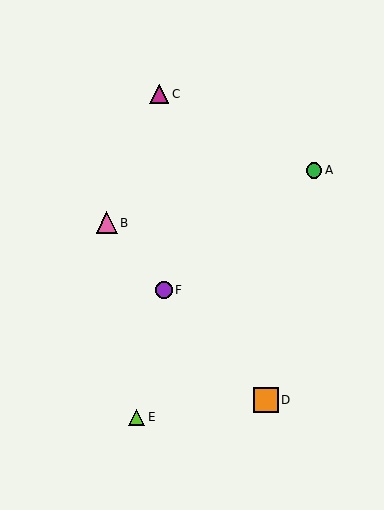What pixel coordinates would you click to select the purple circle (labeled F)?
Click at (164, 290) to select the purple circle F.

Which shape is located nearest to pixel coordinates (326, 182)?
The green circle (labeled A) at (314, 170) is nearest to that location.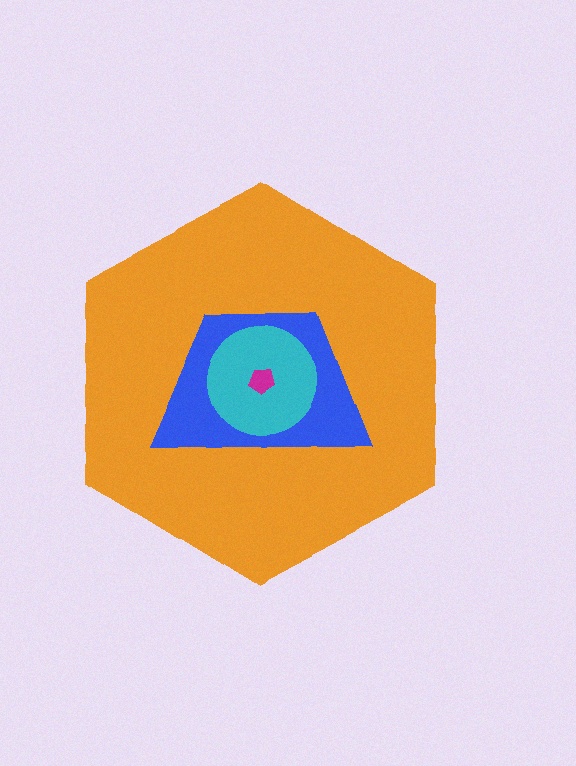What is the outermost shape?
The orange hexagon.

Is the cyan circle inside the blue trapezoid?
Yes.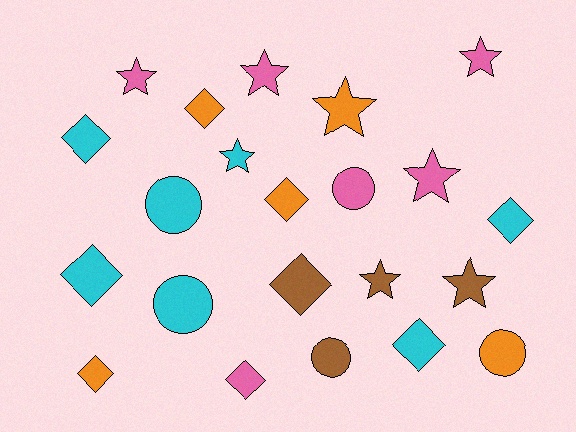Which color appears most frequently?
Cyan, with 7 objects.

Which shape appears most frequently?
Diamond, with 9 objects.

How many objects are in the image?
There are 22 objects.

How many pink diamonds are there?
There is 1 pink diamond.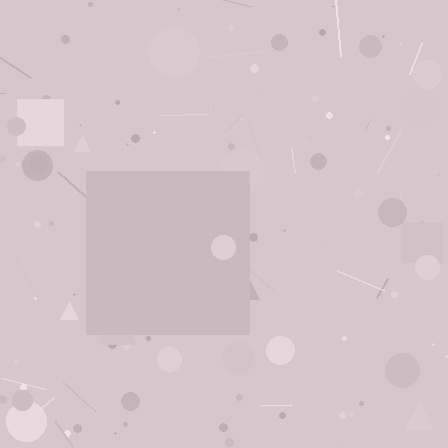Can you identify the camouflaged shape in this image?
The camouflaged shape is a square.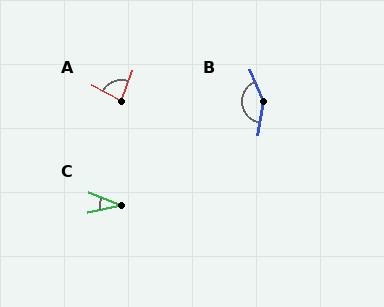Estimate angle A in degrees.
Approximately 81 degrees.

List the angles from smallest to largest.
C (34°), A (81°), B (148°).